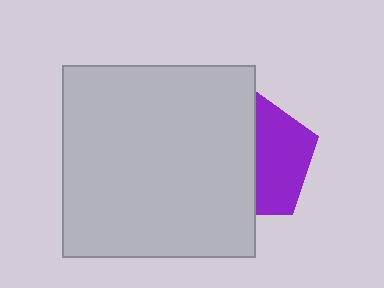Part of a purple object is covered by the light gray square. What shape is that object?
It is a pentagon.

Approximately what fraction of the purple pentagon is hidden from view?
Roughly 54% of the purple pentagon is hidden behind the light gray square.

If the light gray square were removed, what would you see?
You would see the complete purple pentagon.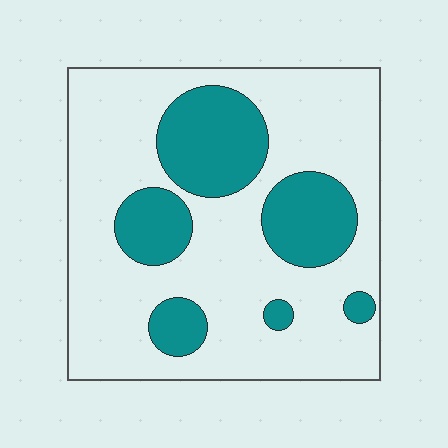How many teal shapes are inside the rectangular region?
6.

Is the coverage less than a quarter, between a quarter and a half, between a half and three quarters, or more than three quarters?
Between a quarter and a half.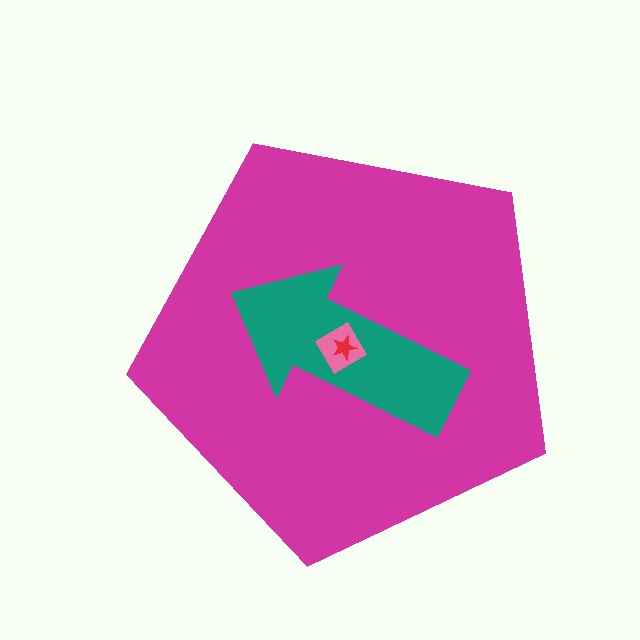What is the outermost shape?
The magenta pentagon.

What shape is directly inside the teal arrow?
The pink diamond.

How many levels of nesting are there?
4.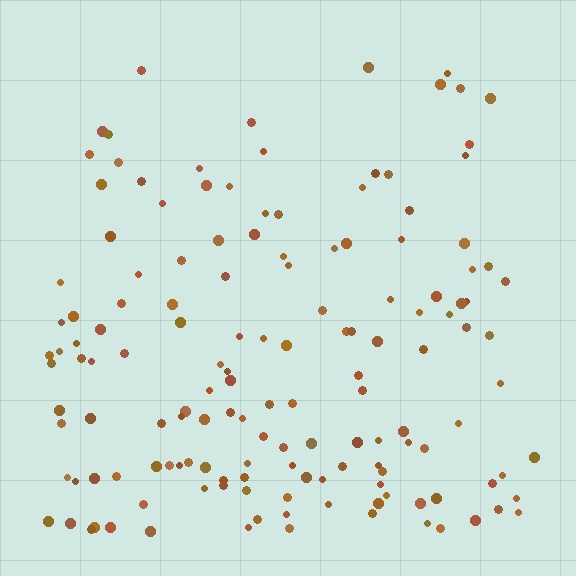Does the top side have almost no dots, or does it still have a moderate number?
Still a moderate number, just noticeably fewer than the bottom.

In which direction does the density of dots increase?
From top to bottom, with the bottom side densest.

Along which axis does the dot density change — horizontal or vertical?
Vertical.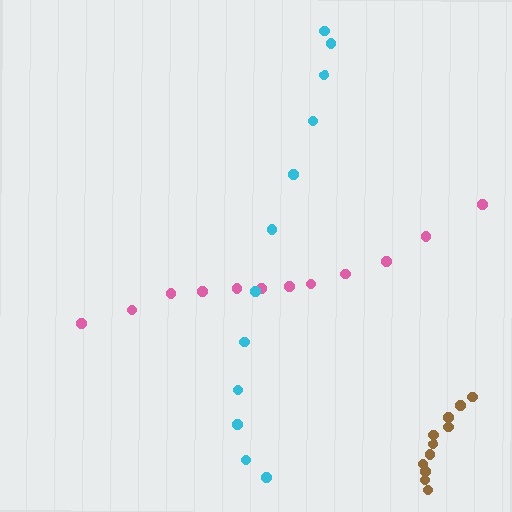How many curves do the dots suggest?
There are 3 distinct paths.